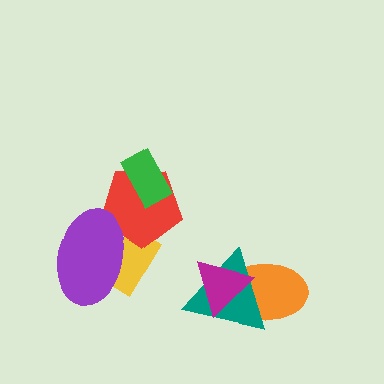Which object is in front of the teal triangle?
The magenta triangle is in front of the teal triangle.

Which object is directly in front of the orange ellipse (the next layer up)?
The teal triangle is directly in front of the orange ellipse.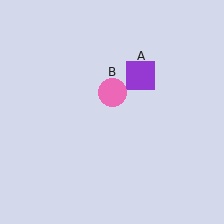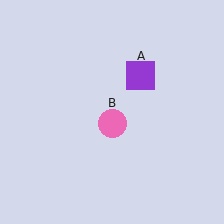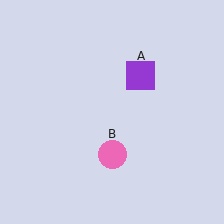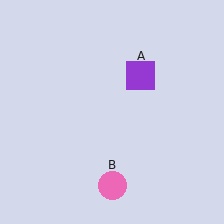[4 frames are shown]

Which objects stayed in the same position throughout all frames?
Purple square (object A) remained stationary.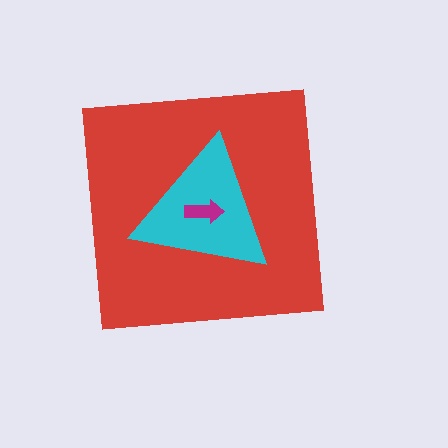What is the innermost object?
The magenta arrow.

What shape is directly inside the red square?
The cyan triangle.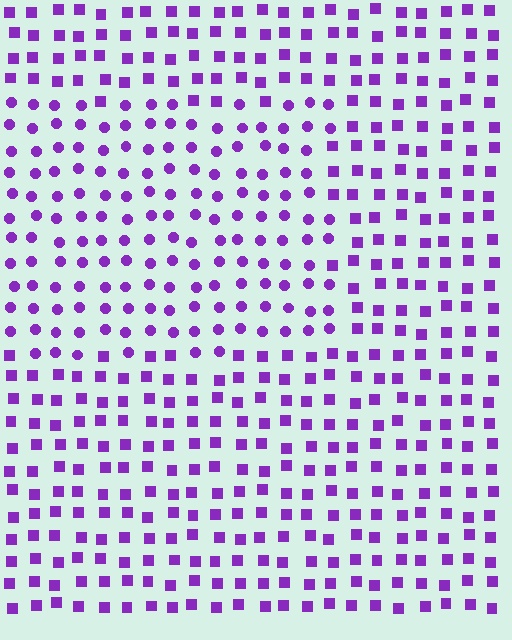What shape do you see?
I see a rectangle.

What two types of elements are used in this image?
The image uses circles inside the rectangle region and squares outside it.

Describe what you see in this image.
The image is filled with small purple elements arranged in a uniform grid. A rectangle-shaped region contains circles, while the surrounding area contains squares. The boundary is defined purely by the change in element shape.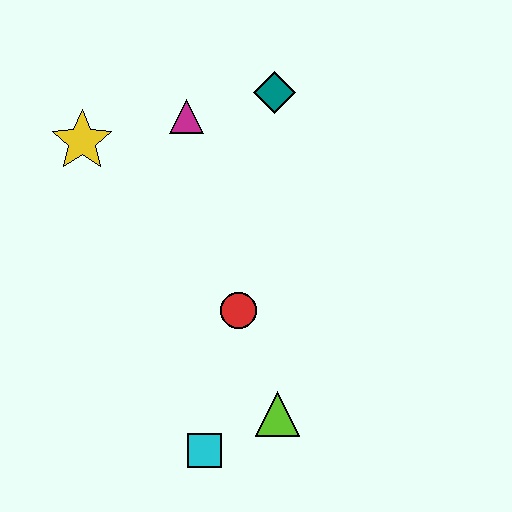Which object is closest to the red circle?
The lime triangle is closest to the red circle.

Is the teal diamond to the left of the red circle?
No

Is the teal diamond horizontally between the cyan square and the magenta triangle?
No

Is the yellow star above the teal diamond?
No